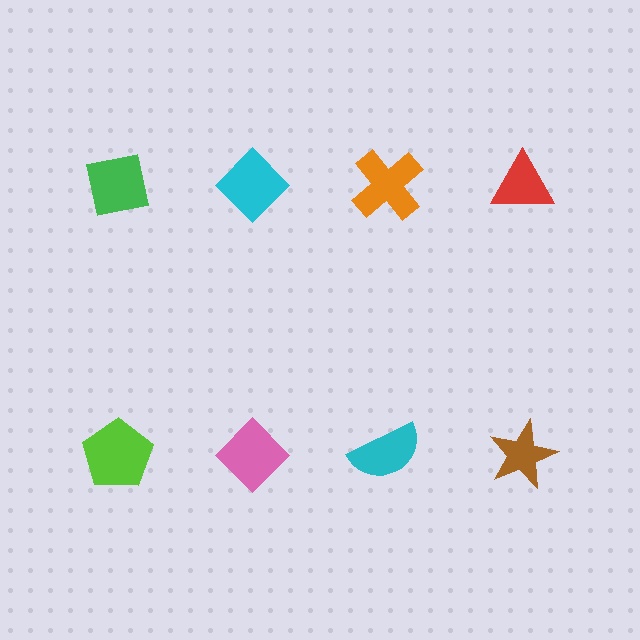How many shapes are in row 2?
4 shapes.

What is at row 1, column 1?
A green square.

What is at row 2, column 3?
A cyan semicircle.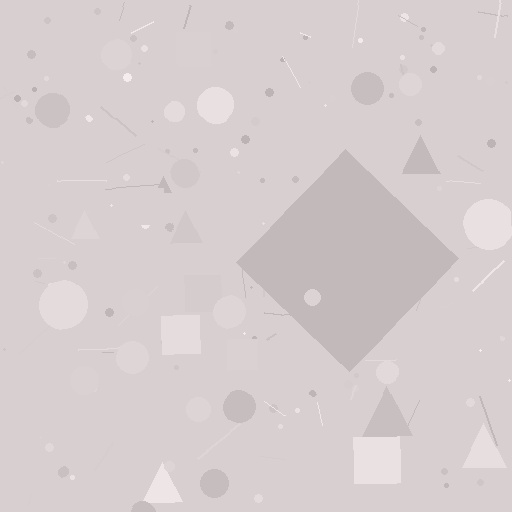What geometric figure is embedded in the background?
A diamond is embedded in the background.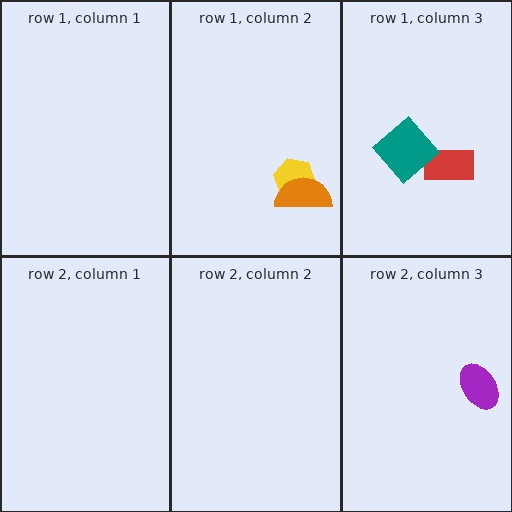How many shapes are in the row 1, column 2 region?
2.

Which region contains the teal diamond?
The row 1, column 3 region.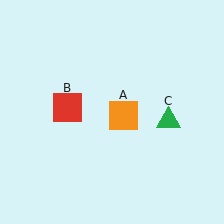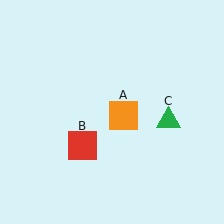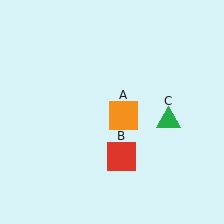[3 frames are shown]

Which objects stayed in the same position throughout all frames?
Orange square (object A) and green triangle (object C) remained stationary.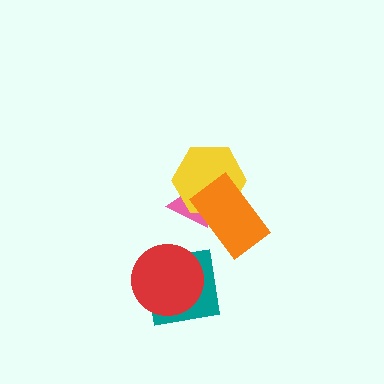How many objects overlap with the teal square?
1 object overlaps with the teal square.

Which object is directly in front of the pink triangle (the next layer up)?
The yellow hexagon is directly in front of the pink triangle.